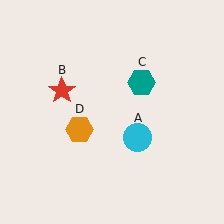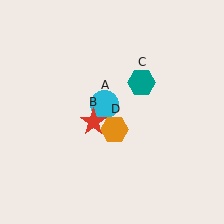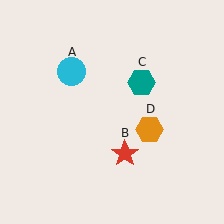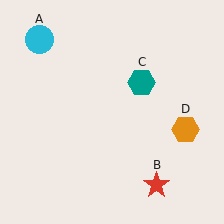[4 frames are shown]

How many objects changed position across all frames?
3 objects changed position: cyan circle (object A), red star (object B), orange hexagon (object D).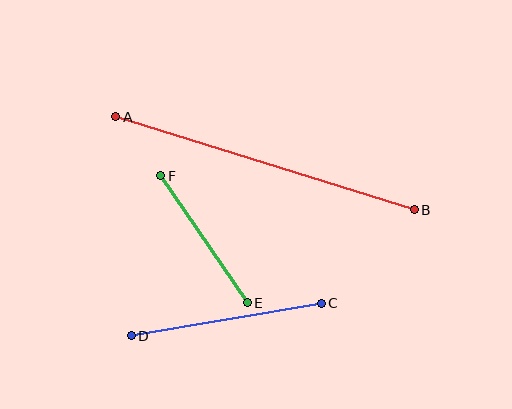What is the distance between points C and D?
The distance is approximately 192 pixels.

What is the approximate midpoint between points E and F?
The midpoint is at approximately (204, 239) pixels.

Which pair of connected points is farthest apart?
Points A and B are farthest apart.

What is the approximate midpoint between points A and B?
The midpoint is at approximately (265, 163) pixels.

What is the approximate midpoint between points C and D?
The midpoint is at approximately (226, 320) pixels.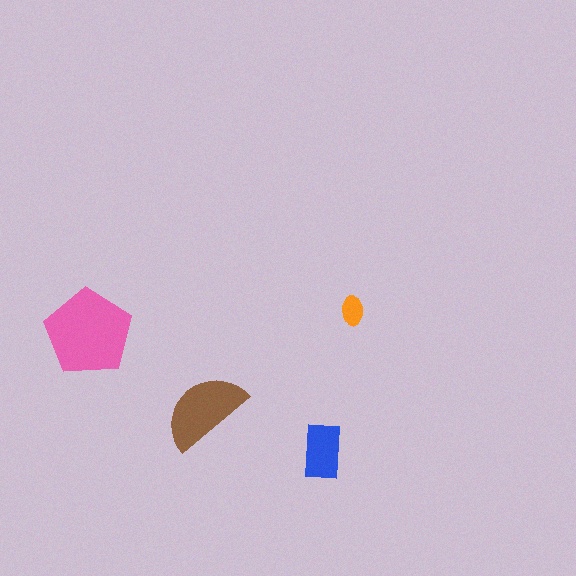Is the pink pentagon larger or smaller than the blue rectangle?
Larger.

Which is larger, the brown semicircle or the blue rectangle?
The brown semicircle.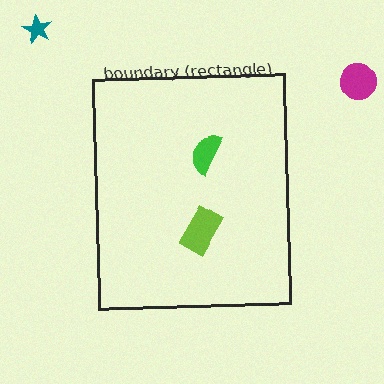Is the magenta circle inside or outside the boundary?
Outside.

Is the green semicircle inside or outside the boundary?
Inside.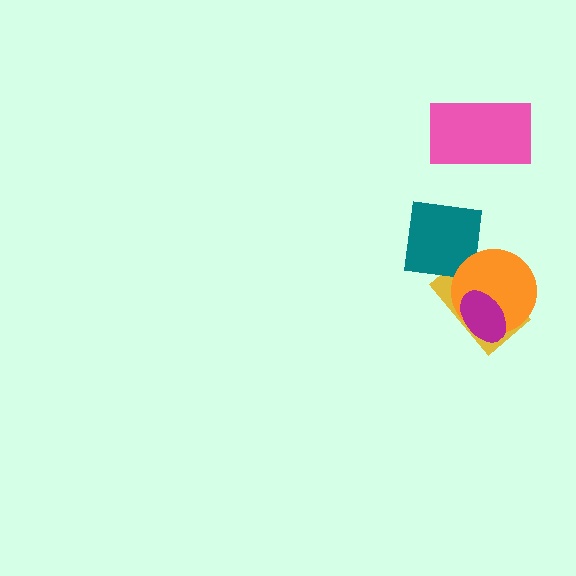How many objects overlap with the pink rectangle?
0 objects overlap with the pink rectangle.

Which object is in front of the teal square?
The orange circle is in front of the teal square.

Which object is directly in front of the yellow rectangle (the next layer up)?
The teal square is directly in front of the yellow rectangle.